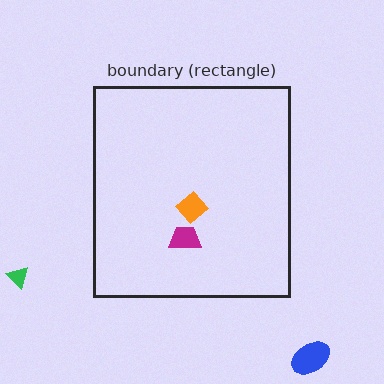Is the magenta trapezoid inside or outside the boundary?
Inside.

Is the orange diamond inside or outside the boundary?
Inside.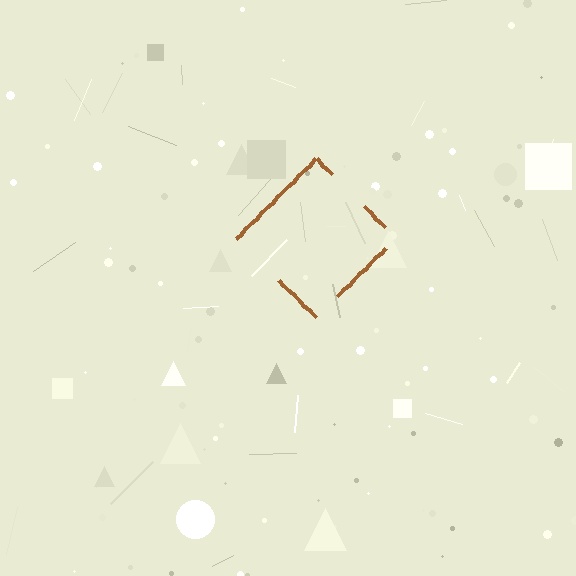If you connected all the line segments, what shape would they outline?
They would outline a diamond.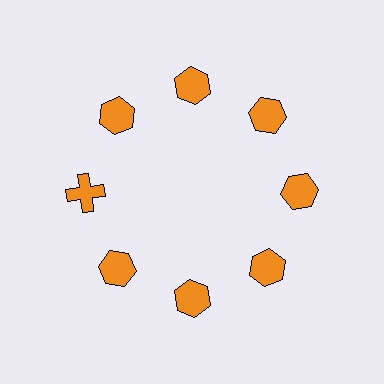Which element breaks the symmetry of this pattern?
The orange cross at roughly the 9 o'clock position breaks the symmetry. All other shapes are orange hexagons.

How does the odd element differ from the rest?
It has a different shape: cross instead of hexagon.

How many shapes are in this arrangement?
There are 8 shapes arranged in a ring pattern.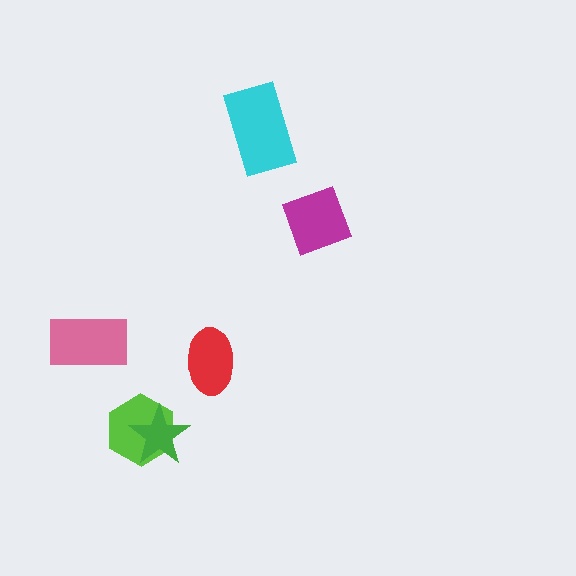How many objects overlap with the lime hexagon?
1 object overlaps with the lime hexagon.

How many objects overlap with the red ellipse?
0 objects overlap with the red ellipse.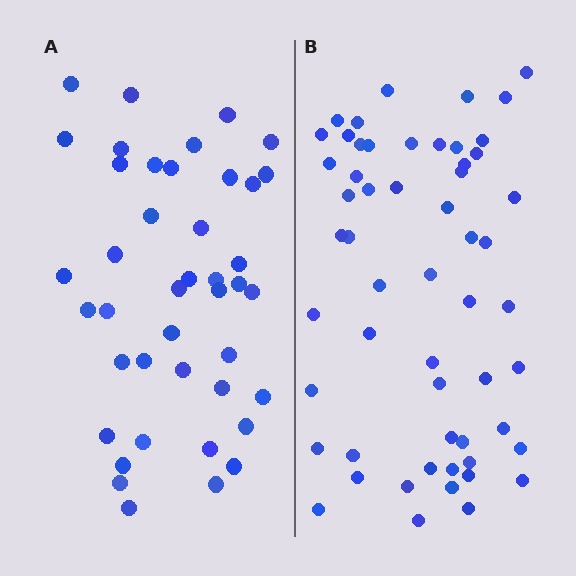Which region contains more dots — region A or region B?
Region B (the right region) has more dots.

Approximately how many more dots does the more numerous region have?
Region B has approximately 15 more dots than region A.